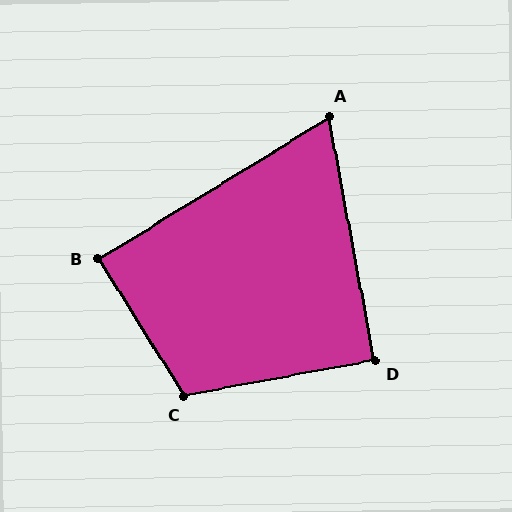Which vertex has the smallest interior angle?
A, at approximately 69 degrees.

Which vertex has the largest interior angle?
C, at approximately 111 degrees.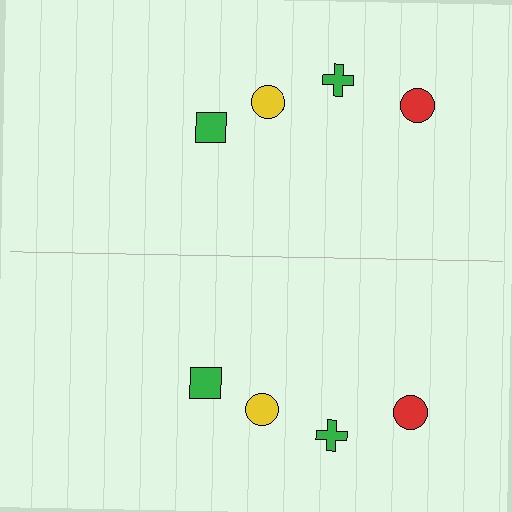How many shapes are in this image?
There are 8 shapes in this image.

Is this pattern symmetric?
Yes, this pattern has bilateral (reflection) symmetry.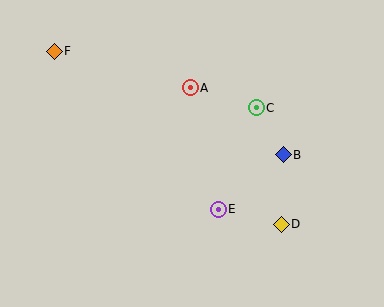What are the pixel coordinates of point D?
Point D is at (281, 224).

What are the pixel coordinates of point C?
Point C is at (256, 108).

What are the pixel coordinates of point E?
Point E is at (218, 209).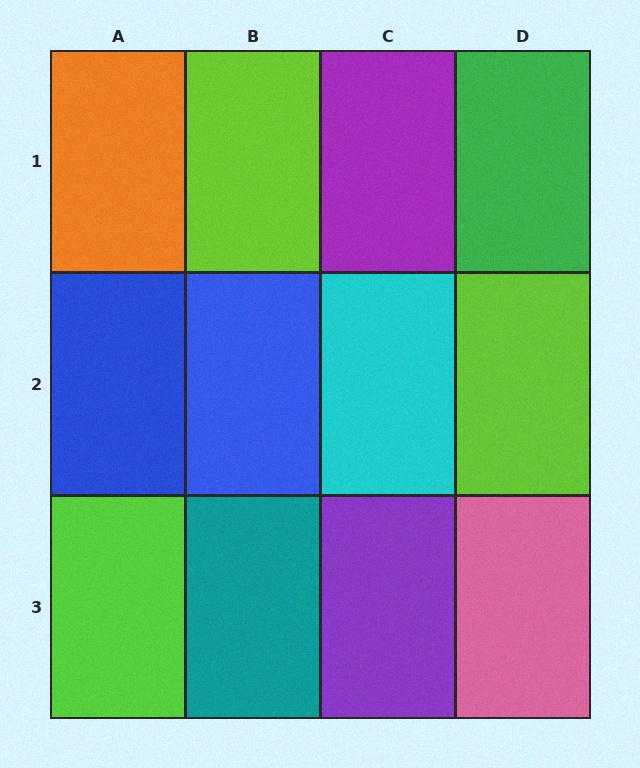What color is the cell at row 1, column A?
Orange.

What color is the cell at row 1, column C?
Purple.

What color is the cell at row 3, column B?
Teal.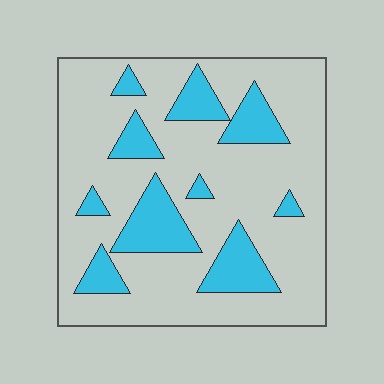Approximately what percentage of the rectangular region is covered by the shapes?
Approximately 25%.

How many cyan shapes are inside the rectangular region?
10.